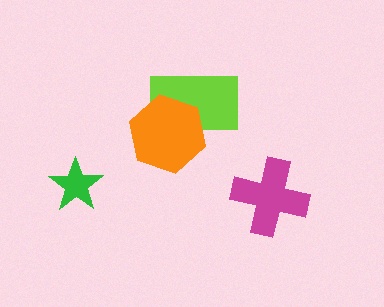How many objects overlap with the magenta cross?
0 objects overlap with the magenta cross.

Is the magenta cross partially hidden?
No, no other shape covers it.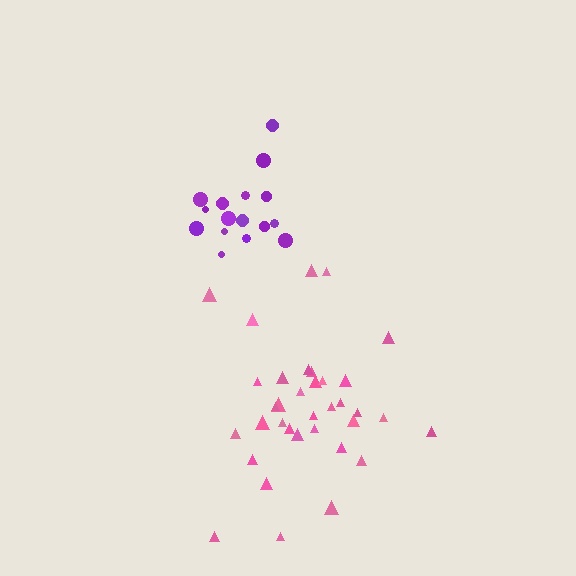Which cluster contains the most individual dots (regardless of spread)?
Pink (35).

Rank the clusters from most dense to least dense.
purple, pink.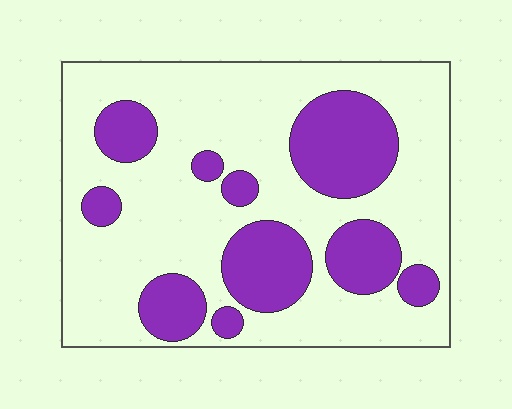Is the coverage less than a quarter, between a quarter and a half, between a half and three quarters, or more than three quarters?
Between a quarter and a half.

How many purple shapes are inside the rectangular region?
10.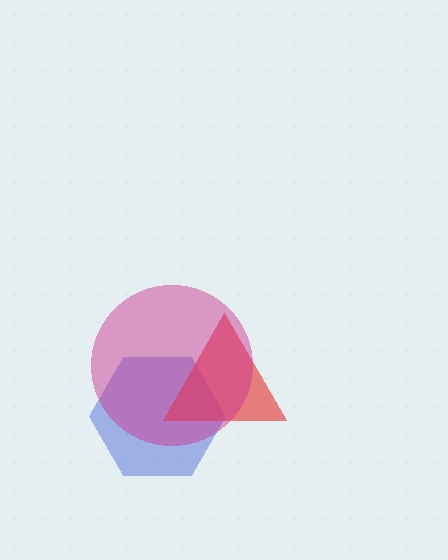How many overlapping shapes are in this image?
There are 3 overlapping shapes in the image.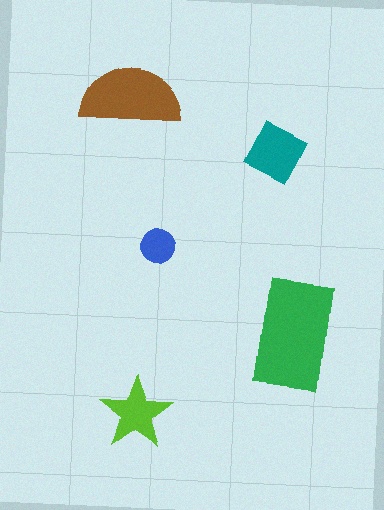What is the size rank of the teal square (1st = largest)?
3rd.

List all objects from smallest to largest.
The blue circle, the lime star, the teal square, the brown semicircle, the green rectangle.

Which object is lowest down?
The lime star is bottommost.